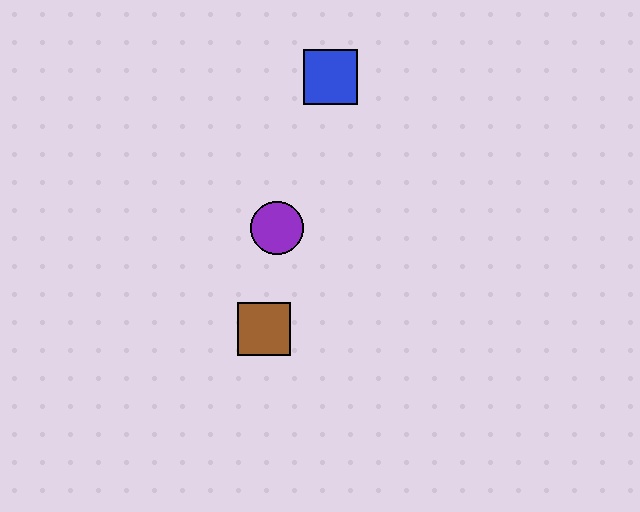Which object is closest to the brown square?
The purple circle is closest to the brown square.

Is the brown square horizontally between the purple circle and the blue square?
No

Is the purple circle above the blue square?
No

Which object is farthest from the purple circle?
The blue square is farthest from the purple circle.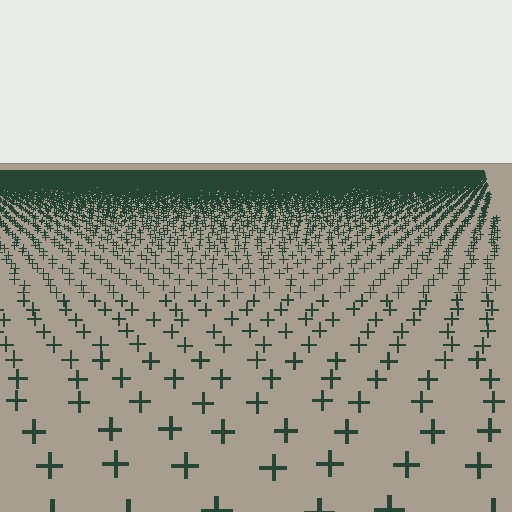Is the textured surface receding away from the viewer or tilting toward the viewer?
The surface is receding away from the viewer. Texture elements get smaller and denser toward the top.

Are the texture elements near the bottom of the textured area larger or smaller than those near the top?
Larger. Near the bottom, elements are closer to the viewer and appear at a bigger on-screen size.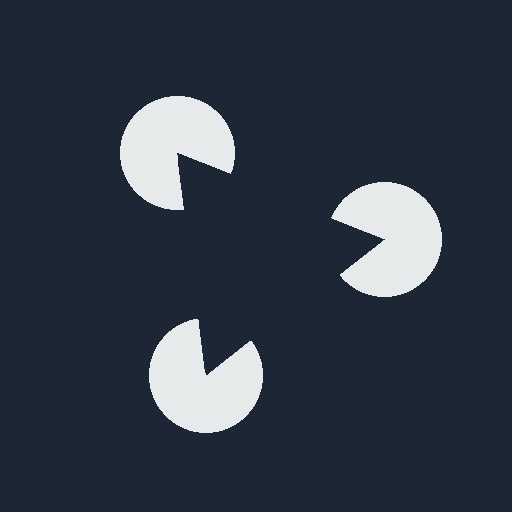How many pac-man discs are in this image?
There are 3 — one at each vertex of the illusory triangle.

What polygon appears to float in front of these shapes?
An illusory triangle — its edges are inferred from the aligned wedge cuts in the pac-man discs, not physically drawn.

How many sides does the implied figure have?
3 sides.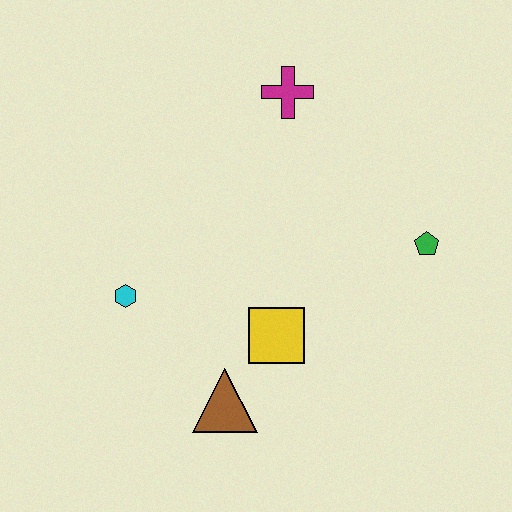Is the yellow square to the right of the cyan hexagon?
Yes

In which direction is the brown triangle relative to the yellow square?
The brown triangle is below the yellow square.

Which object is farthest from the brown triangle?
The magenta cross is farthest from the brown triangle.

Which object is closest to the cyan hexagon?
The brown triangle is closest to the cyan hexagon.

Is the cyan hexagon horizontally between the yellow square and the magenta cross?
No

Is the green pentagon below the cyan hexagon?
No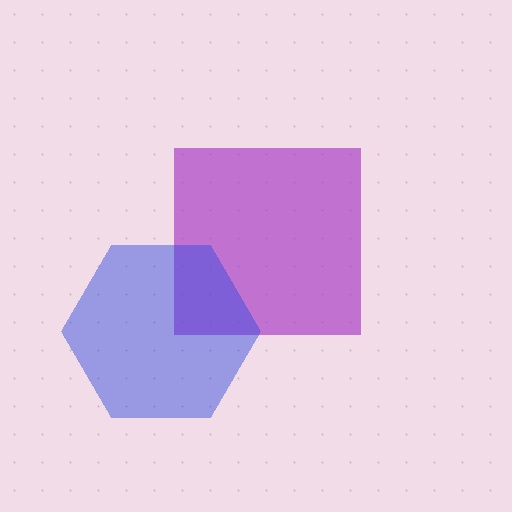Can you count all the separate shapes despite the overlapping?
Yes, there are 2 separate shapes.